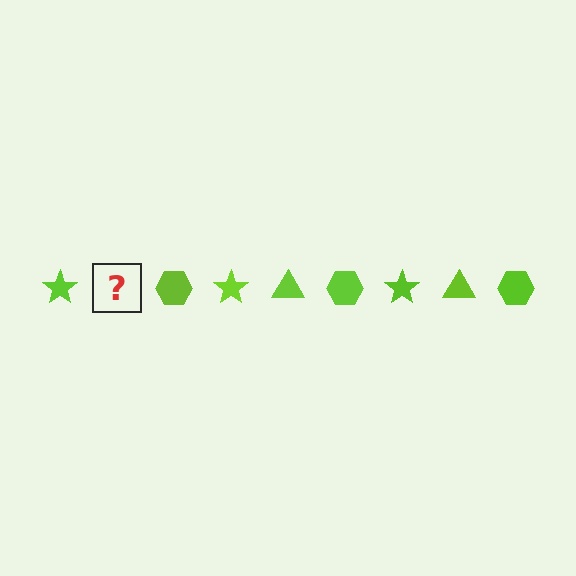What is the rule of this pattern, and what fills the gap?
The rule is that the pattern cycles through star, triangle, hexagon shapes in lime. The gap should be filled with a lime triangle.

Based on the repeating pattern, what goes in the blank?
The blank should be a lime triangle.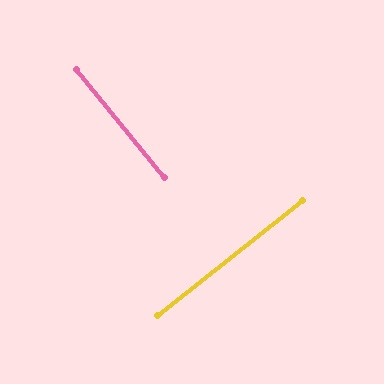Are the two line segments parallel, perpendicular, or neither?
Perpendicular — they meet at approximately 90°.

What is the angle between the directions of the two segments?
Approximately 90 degrees.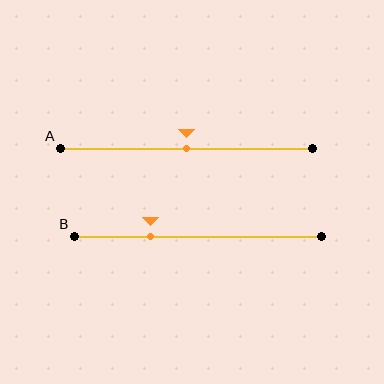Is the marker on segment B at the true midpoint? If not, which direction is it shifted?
No, the marker on segment B is shifted to the left by about 19% of the segment length.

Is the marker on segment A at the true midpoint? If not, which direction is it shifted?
Yes, the marker on segment A is at the true midpoint.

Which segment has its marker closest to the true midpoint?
Segment A has its marker closest to the true midpoint.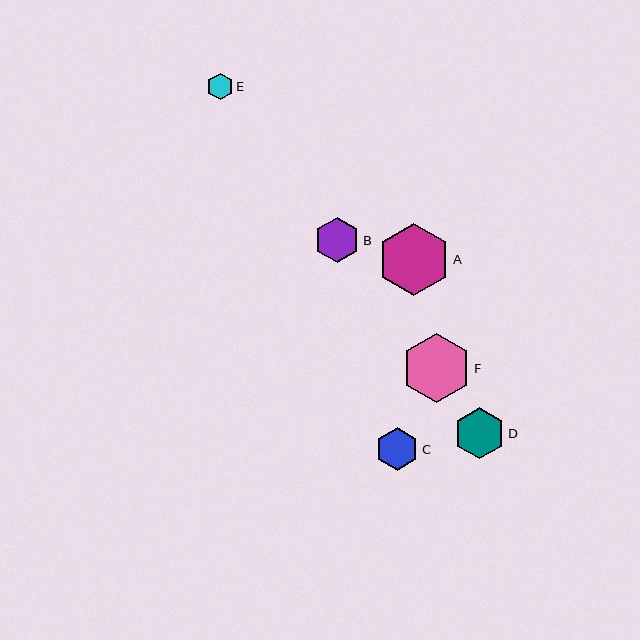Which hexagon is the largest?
Hexagon A is the largest with a size of approximately 73 pixels.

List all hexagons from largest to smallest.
From largest to smallest: A, F, D, B, C, E.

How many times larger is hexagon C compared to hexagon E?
Hexagon C is approximately 1.6 times the size of hexagon E.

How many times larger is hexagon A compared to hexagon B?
Hexagon A is approximately 1.6 times the size of hexagon B.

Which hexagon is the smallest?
Hexagon E is the smallest with a size of approximately 27 pixels.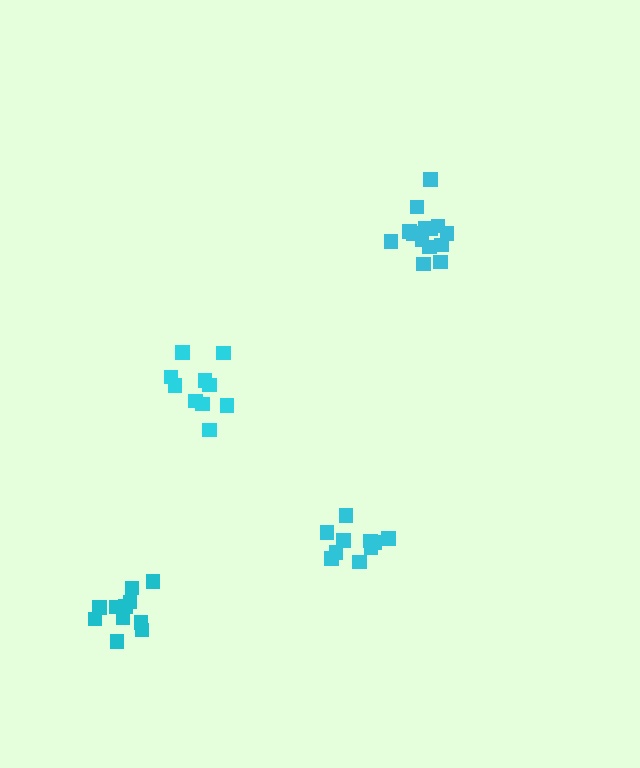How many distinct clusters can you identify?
There are 4 distinct clusters.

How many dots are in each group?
Group 1: 10 dots, Group 2: 14 dots, Group 3: 11 dots, Group 4: 11 dots (46 total).